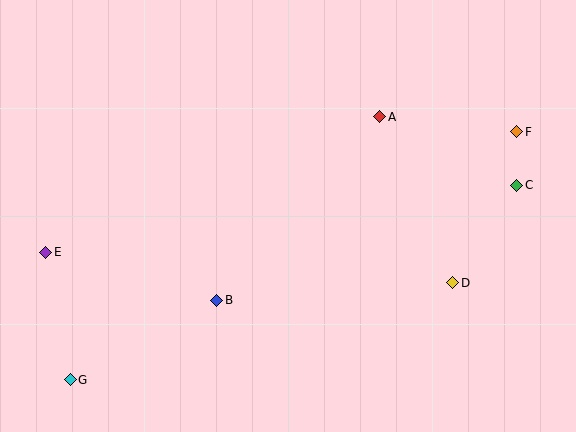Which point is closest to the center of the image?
Point B at (217, 300) is closest to the center.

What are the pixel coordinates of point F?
Point F is at (517, 132).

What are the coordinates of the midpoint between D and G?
The midpoint between D and G is at (261, 331).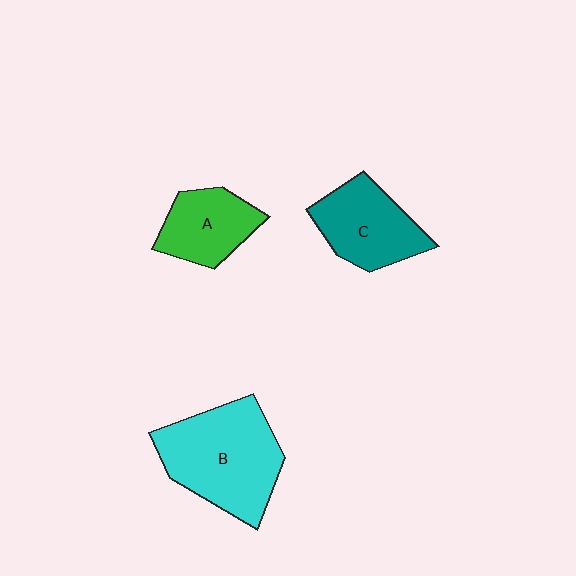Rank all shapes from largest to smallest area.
From largest to smallest: B (cyan), C (teal), A (green).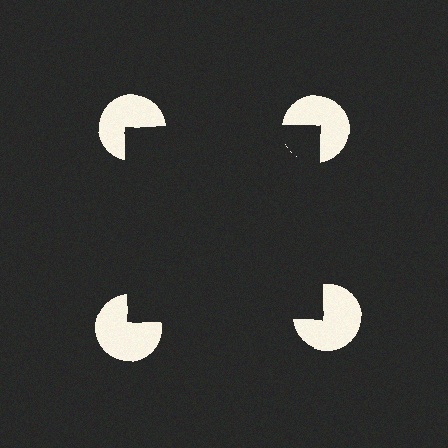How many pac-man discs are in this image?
There are 4 — one at each vertex of the illusory square.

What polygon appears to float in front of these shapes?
An illusory square — its edges are inferred from the aligned wedge cuts in the pac-man discs, not physically drawn.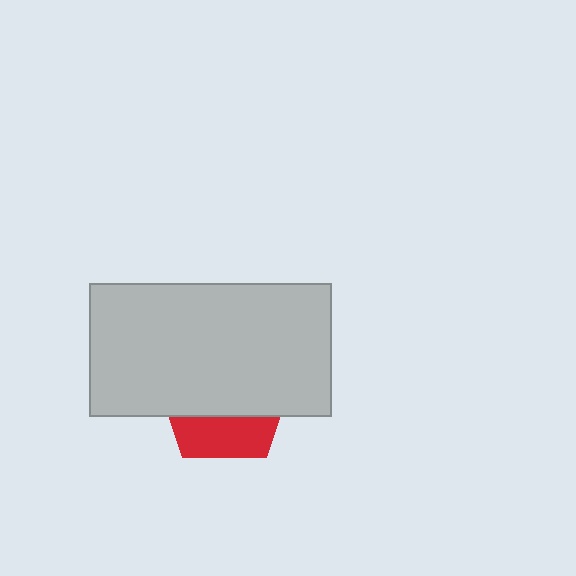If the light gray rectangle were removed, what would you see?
You would see the complete red pentagon.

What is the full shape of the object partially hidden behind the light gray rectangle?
The partially hidden object is a red pentagon.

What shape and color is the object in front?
The object in front is a light gray rectangle.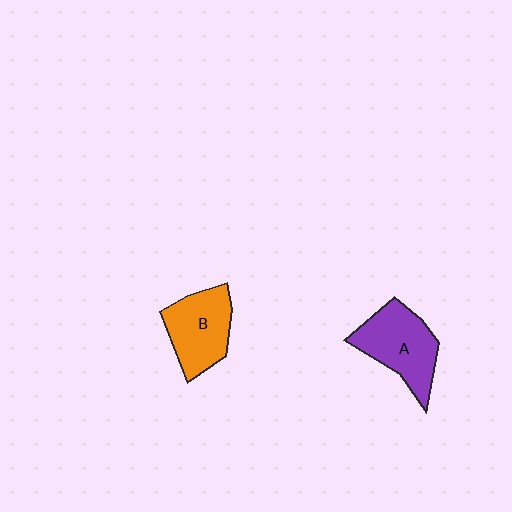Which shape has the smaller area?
Shape B (orange).